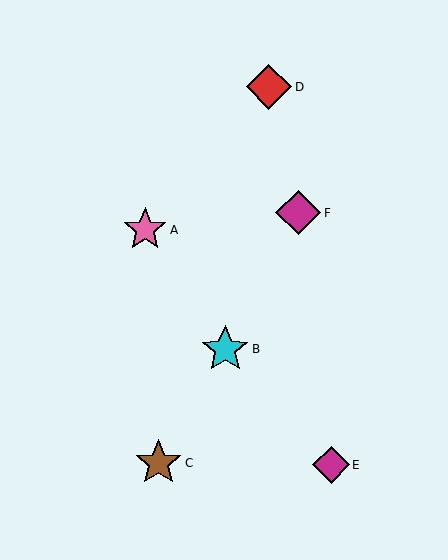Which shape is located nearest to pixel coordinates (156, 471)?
The brown star (labeled C) at (159, 463) is nearest to that location.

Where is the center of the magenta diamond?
The center of the magenta diamond is at (298, 213).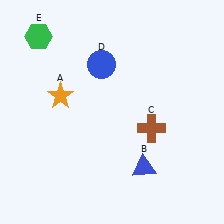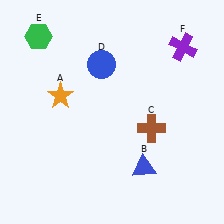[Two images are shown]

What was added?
A purple cross (F) was added in Image 2.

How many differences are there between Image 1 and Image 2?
There is 1 difference between the two images.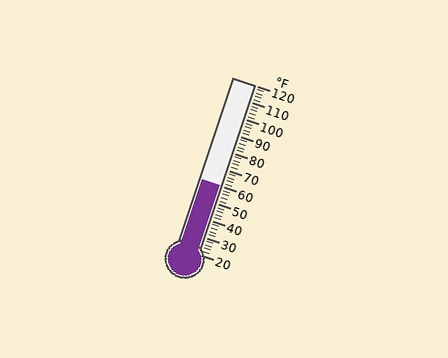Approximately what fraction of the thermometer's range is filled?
The thermometer is filled to approximately 40% of its range.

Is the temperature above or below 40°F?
The temperature is above 40°F.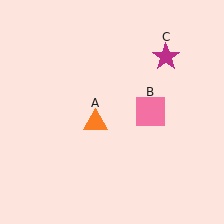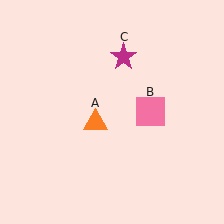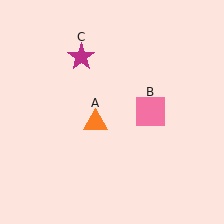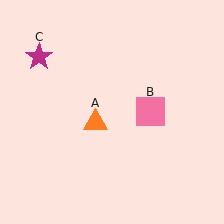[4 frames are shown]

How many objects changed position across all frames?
1 object changed position: magenta star (object C).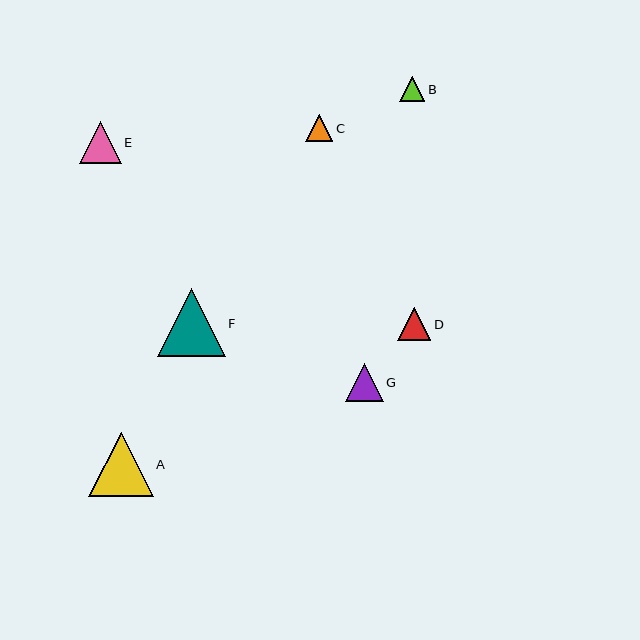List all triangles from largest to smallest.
From largest to smallest: F, A, E, G, D, C, B.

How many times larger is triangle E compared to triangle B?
Triangle E is approximately 1.7 times the size of triangle B.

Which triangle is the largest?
Triangle F is the largest with a size of approximately 67 pixels.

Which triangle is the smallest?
Triangle B is the smallest with a size of approximately 25 pixels.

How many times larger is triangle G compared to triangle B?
Triangle G is approximately 1.5 times the size of triangle B.